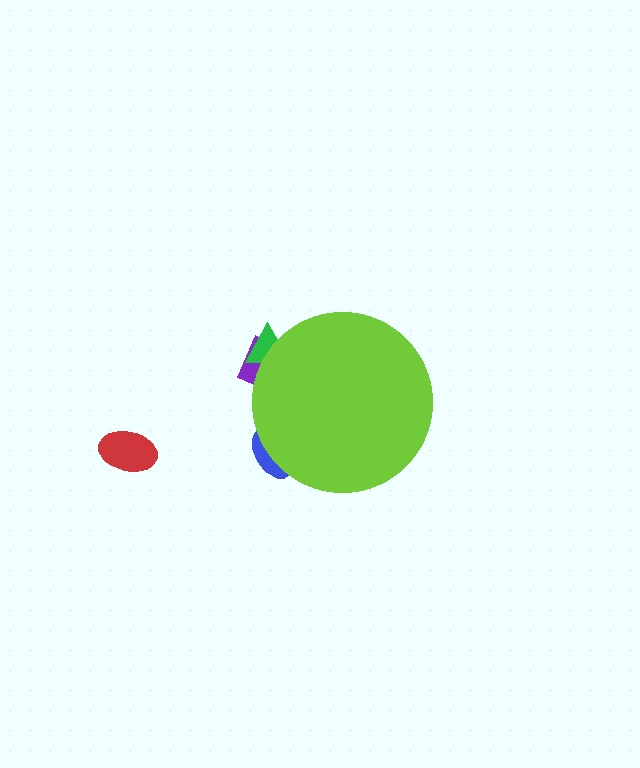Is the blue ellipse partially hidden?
Yes, the blue ellipse is partially hidden behind the lime circle.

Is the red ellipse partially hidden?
No, the red ellipse is fully visible.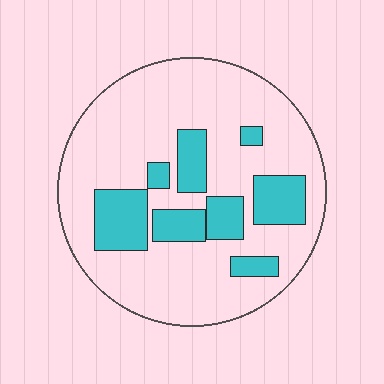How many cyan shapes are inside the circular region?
8.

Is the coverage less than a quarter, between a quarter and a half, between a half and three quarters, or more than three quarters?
Less than a quarter.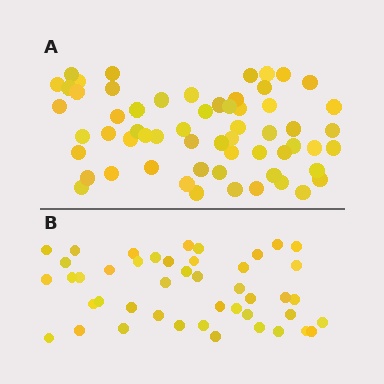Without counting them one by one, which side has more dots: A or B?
Region A (the top region) has more dots.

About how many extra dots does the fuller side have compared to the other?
Region A has approximately 15 more dots than region B.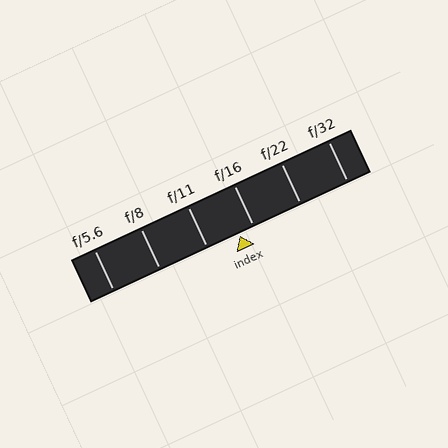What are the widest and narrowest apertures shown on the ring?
The widest aperture shown is f/5.6 and the narrowest is f/32.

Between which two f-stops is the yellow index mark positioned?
The index mark is between f/11 and f/16.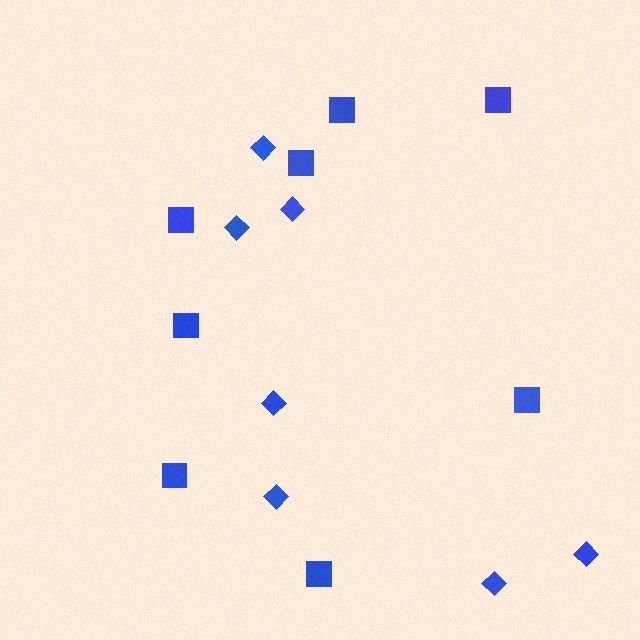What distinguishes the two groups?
There are 2 groups: one group of diamonds (7) and one group of squares (8).